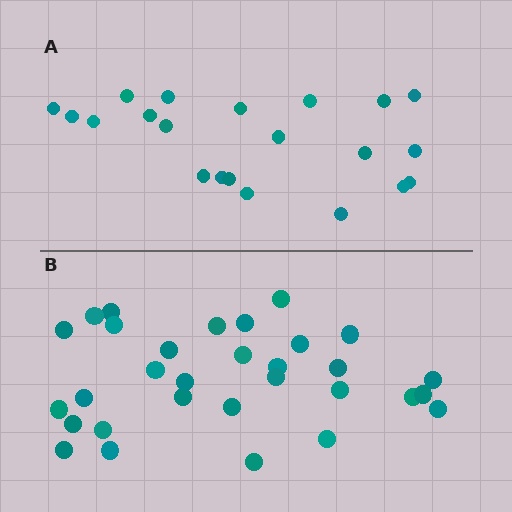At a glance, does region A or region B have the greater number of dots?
Region B (the bottom region) has more dots.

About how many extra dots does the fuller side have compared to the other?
Region B has roughly 10 or so more dots than region A.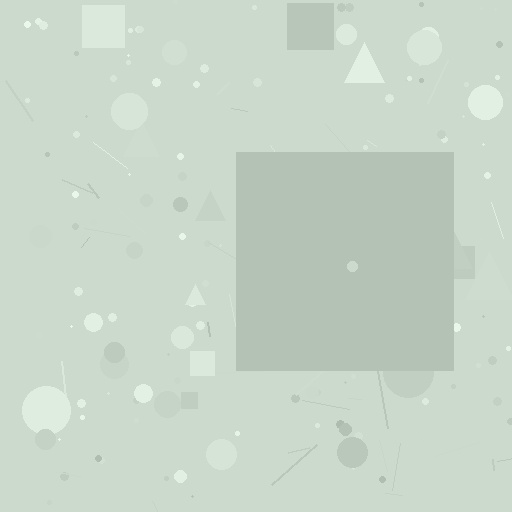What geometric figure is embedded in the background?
A square is embedded in the background.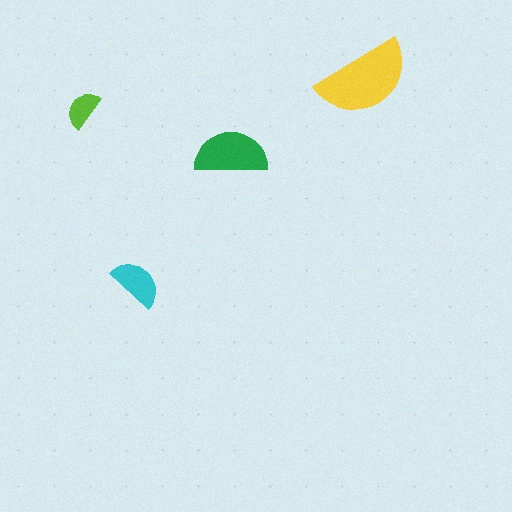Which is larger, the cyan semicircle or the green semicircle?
The green one.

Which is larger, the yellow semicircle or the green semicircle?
The yellow one.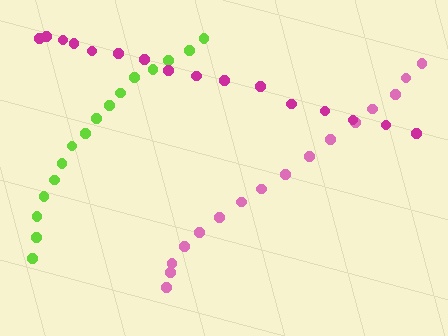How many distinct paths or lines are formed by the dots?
There are 3 distinct paths.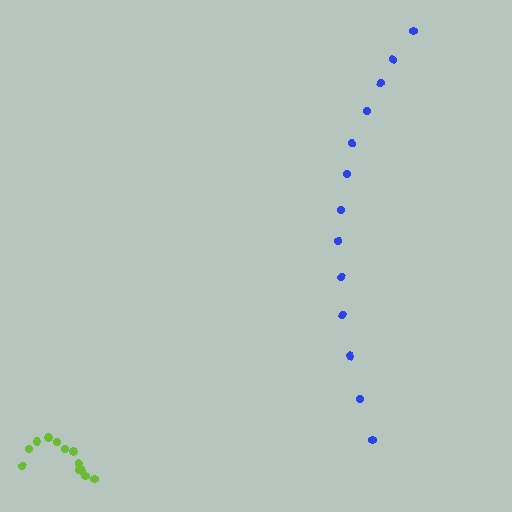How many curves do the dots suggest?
There are 2 distinct paths.